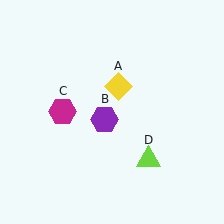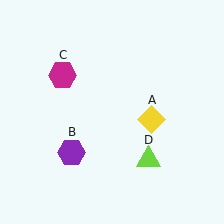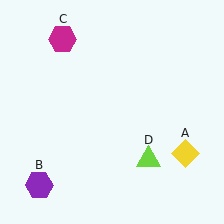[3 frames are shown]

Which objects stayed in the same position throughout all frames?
Lime triangle (object D) remained stationary.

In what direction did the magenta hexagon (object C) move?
The magenta hexagon (object C) moved up.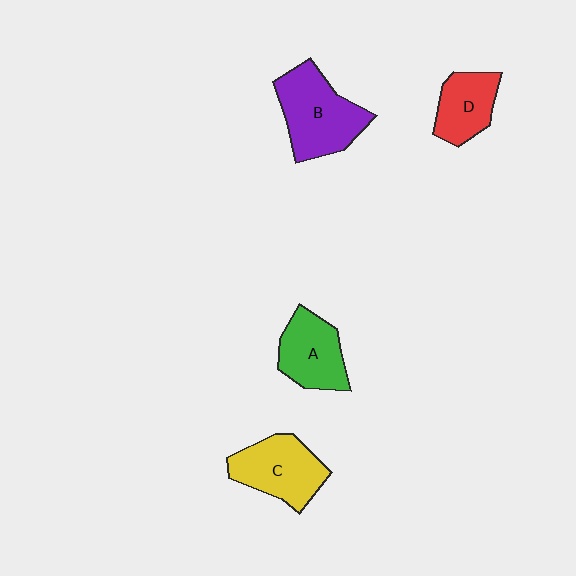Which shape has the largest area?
Shape B (purple).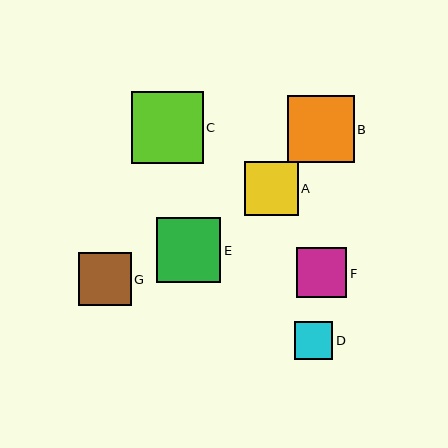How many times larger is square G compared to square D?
Square G is approximately 1.4 times the size of square D.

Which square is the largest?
Square C is the largest with a size of approximately 72 pixels.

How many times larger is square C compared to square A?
Square C is approximately 1.3 times the size of square A.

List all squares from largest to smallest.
From largest to smallest: C, B, E, A, G, F, D.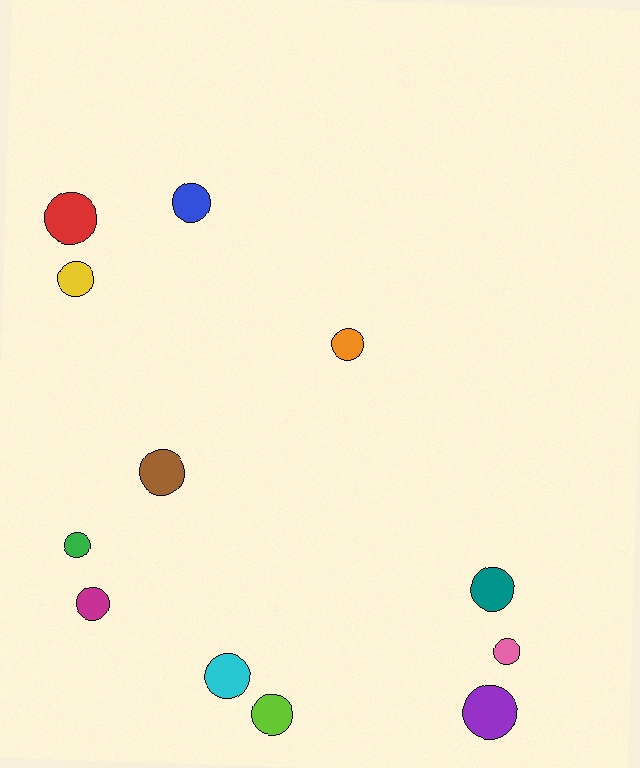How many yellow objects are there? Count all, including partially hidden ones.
There is 1 yellow object.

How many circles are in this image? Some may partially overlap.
There are 12 circles.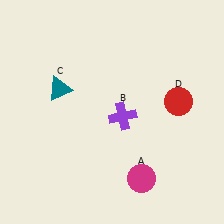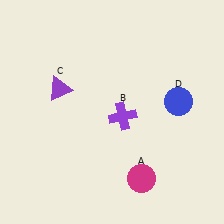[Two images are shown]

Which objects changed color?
C changed from teal to purple. D changed from red to blue.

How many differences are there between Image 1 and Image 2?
There are 2 differences between the two images.